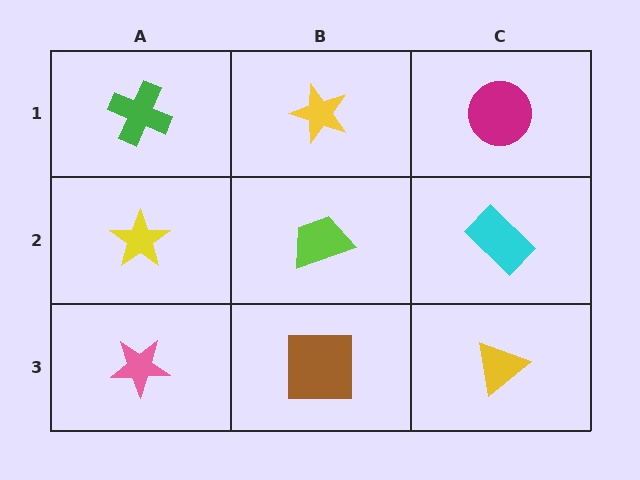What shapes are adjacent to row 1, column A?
A yellow star (row 2, column A), a yellow star (row 1, column B).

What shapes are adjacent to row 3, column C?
A cyan rectangle (row 2, column C), a brown square (row 3, column B).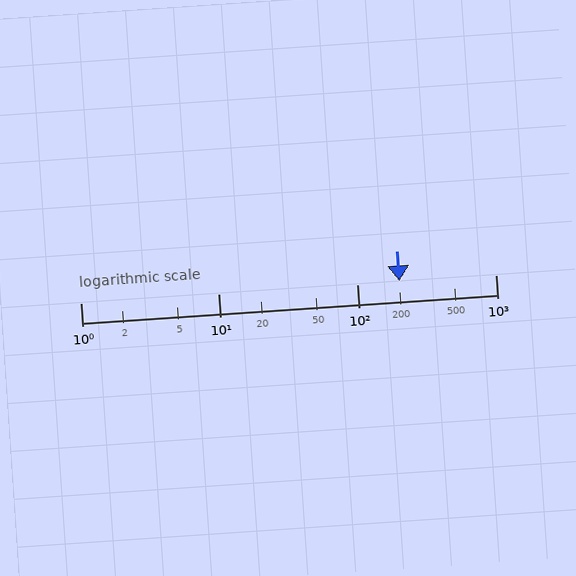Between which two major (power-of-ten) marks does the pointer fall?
The pointer is between 100 and 1000.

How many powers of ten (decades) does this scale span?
The scale spans 3 decades, from 1 to 1000.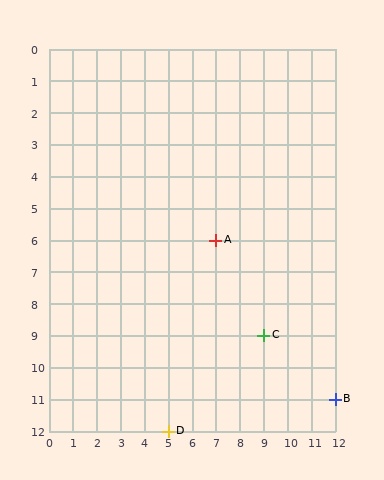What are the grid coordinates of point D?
Point D is at grid coordinates (5, 12).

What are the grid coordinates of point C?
Point C is at grid coordinates (9, 9).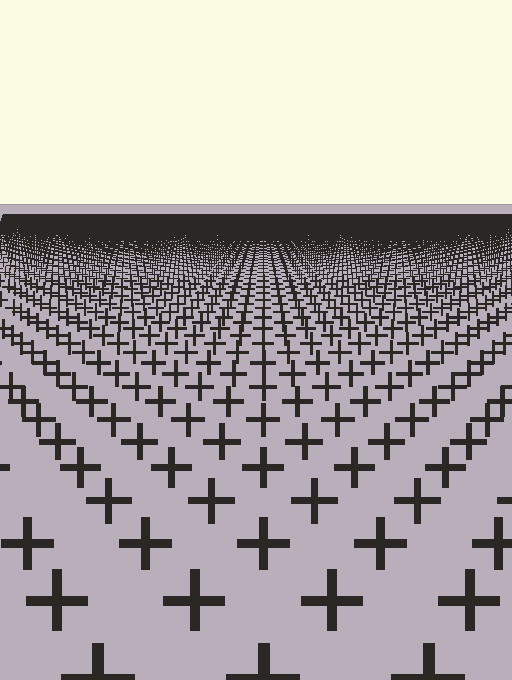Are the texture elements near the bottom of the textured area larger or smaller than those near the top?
Larger. Near the bottom, elements are closer to the viewer and appear at a bigger on-screen size.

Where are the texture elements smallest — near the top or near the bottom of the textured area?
Near the top.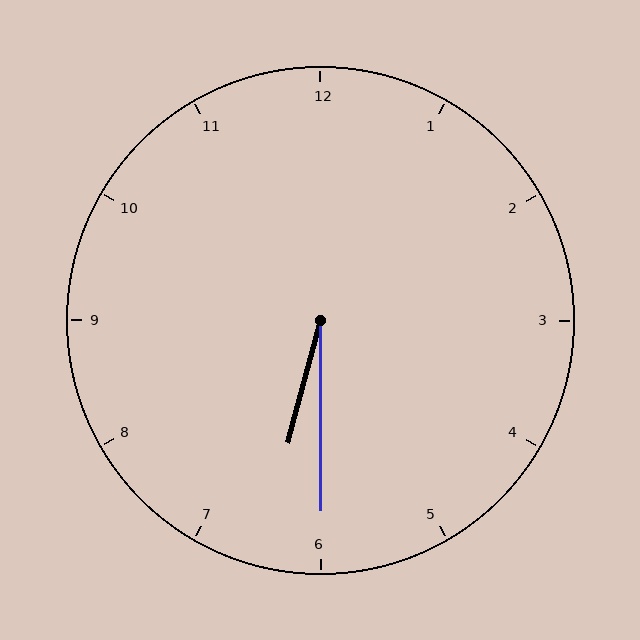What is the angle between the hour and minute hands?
Approximately 15 degrees.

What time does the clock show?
6:30.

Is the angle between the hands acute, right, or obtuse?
It is acute.